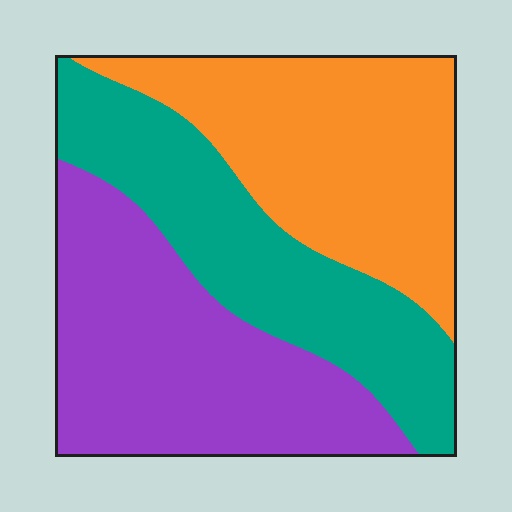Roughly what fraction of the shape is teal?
Teal covers roughly 30% of the shape.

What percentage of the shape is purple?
Purple covers about 35% of the shape.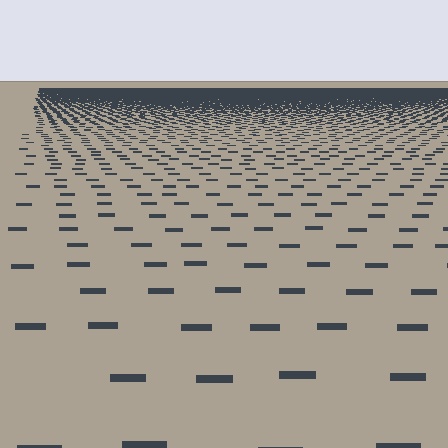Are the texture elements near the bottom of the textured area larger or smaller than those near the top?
Larger. Near the bottom, elements are closer to the viewer and appear at a bigger on-screen size.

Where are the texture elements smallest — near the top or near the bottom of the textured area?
Near the top.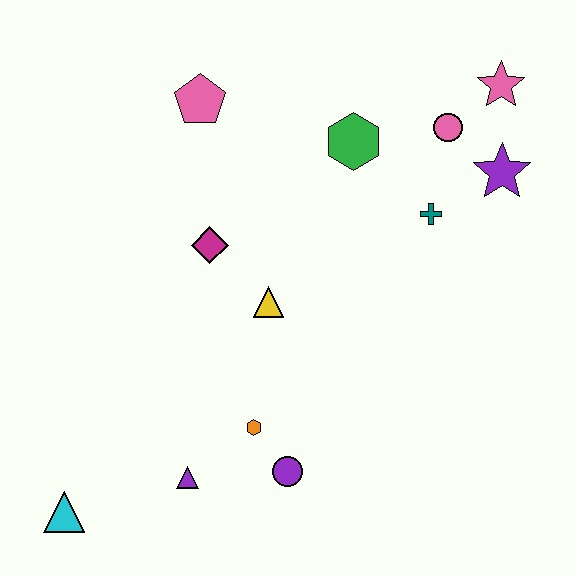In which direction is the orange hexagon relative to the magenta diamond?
The orange hexagon is below the magenta diamond.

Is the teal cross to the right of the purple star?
No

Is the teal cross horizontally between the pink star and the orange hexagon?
Yes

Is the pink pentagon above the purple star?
Yes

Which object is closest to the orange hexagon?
The purple circle is closest to the orange hexagon.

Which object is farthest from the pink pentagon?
The cyan triangle is farthest from the pink pentagon.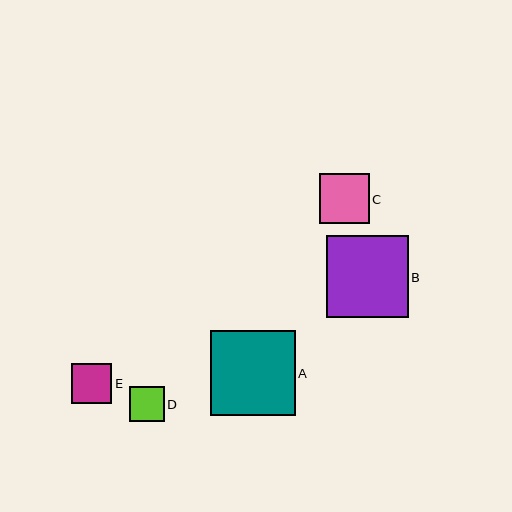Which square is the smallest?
Square D is the smallest with a size of approximately 35 pixels.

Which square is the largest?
Square A is the largest with a size of approximately 85 pixels.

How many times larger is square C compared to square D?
Square C is approximately 1.4 times the size of square D.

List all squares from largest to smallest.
From largest to smallest: A, B, C, E, D.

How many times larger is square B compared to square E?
Square B is approximately 2.1 times the size of square E.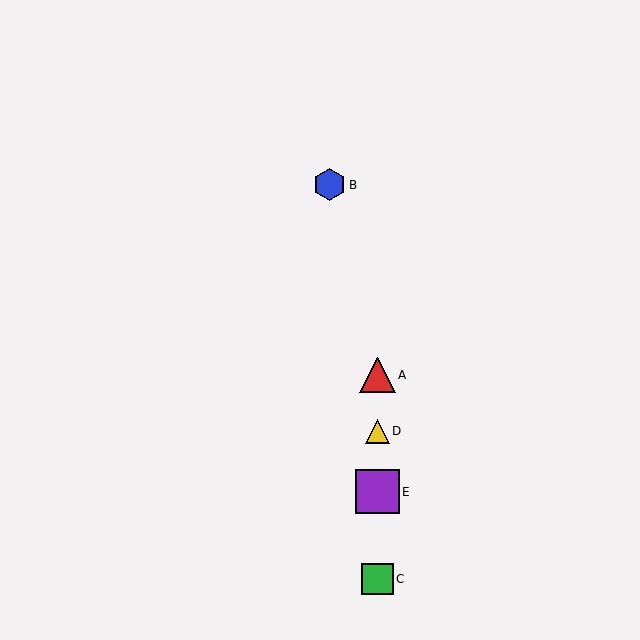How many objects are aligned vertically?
4 objects (A, C, D, E) are aligned vertically.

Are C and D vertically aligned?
Yes, both are at x≈378.